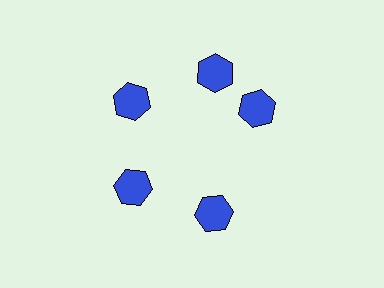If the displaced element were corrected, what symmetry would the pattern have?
It would have 5-fold rotational symmetry — the pattern would map onto itself every 72 degrees.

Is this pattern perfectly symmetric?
No. The 5 blue hexagons are arranged in a ring, but one element near the 3 o'clock position is rotated out of alignment along the ring, breaking the 5-fold rotational symmetry.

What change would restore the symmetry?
The symmetry would be restored by rotating it back into even spacing with its neighbors so that all 5 hexagons sit at equal angles and equal distance from the center.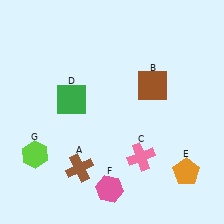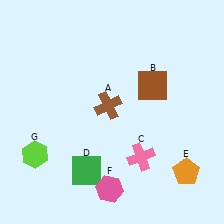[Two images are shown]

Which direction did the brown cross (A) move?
The brown cross (A) moved up.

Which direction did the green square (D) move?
The green square (D) moved down.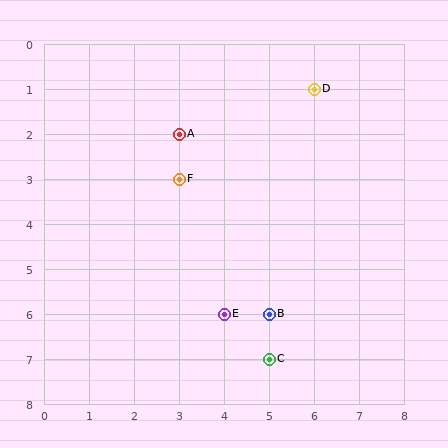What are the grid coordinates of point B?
Point B is at grid coordinates (5, 6).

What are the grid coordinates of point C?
Point C is at grid coordinates (5, 7).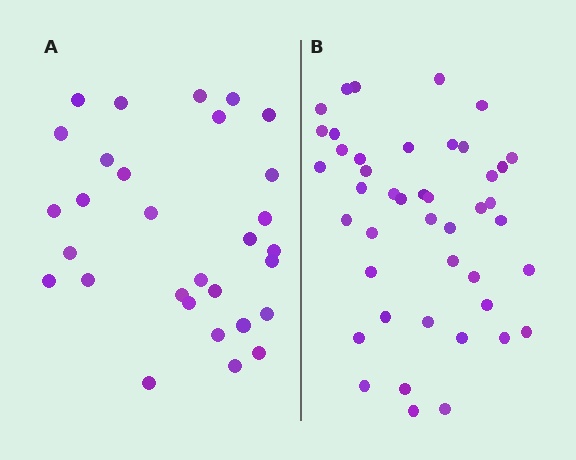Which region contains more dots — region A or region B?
Region B (the right region) has more dots.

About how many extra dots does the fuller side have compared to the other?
Region B has approximately 15 more dots than region A.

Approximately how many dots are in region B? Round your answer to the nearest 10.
About 40 dots. (The exact count is 44, which rounds to 40.)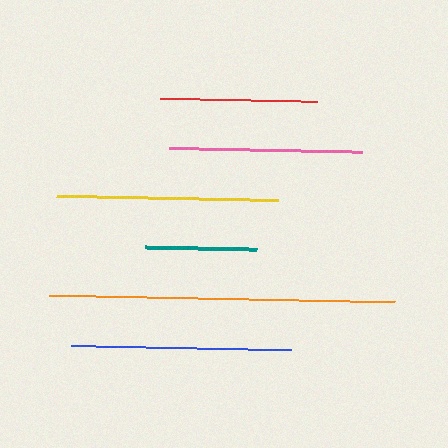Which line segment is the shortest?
The teal line is the shortest at approximately 112 pixels.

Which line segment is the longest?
The orange line is the longest at approximately 347 pixels.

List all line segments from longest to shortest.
From longest to shortest: orange, yellow, blue, pink, red, teal.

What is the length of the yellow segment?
The yellow segment is approximately 222 pixels long.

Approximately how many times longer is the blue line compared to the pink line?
The blue line is approximately 1.1 times the length of the pink line.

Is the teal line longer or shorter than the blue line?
The blue line is longer than the teal line.